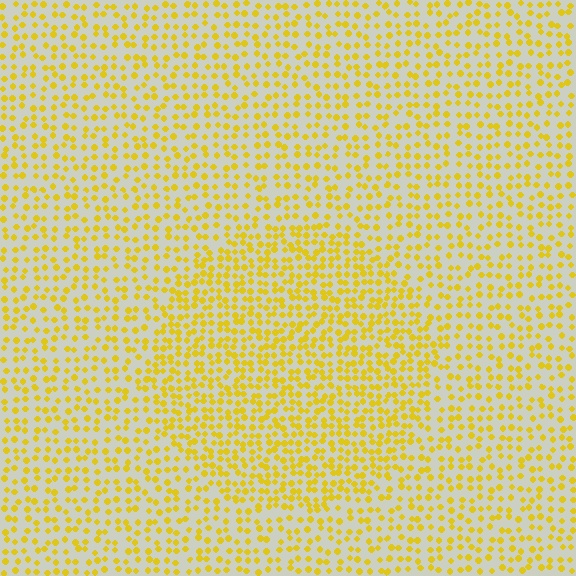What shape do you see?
I see a circle.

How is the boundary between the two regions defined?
The boundary is defined by a change in element density (approximately 1.6x ratio). All elements are the same color, size, and shape.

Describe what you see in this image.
The image contains small yellow elements arranged at two different densities. A circle-shaped region is visible where the elements are more densely packed than the surrounding area.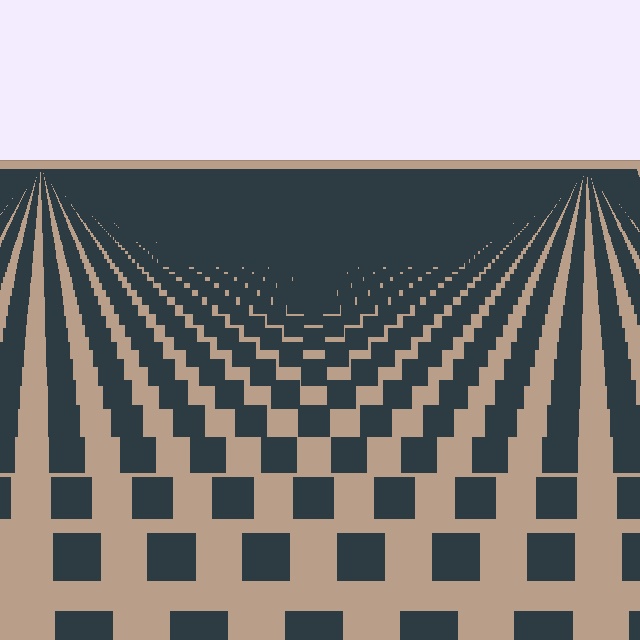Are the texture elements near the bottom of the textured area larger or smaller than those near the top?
Larger. Near the bottom, elements are closer to the viewer and appear at a bigger on-screen size.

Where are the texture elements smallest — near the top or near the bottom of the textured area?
Near the top.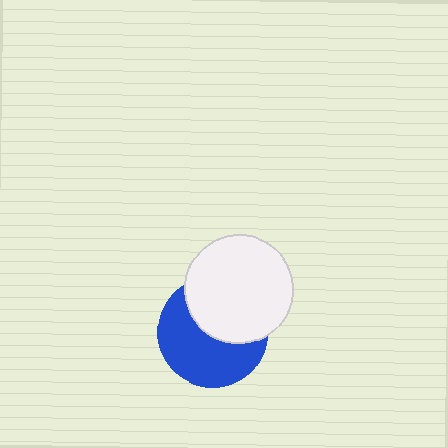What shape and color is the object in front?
The object in front is a white circle.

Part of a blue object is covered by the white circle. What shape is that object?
It is a circle.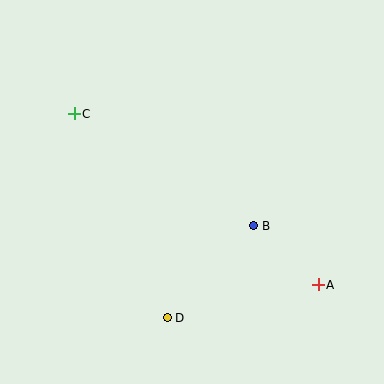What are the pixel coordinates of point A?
Point A is at (318, 285).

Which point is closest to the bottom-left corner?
Point D is closest to the bottom-left corner.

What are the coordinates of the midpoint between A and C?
The midpoint between A and C is at (196, 199).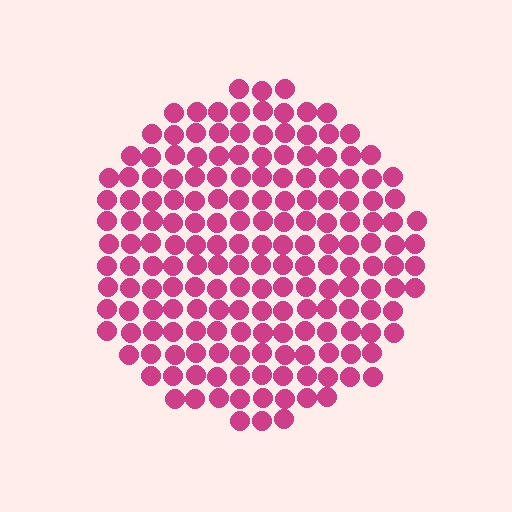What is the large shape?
The large shape is a circle.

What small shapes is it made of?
It is made of small circles.